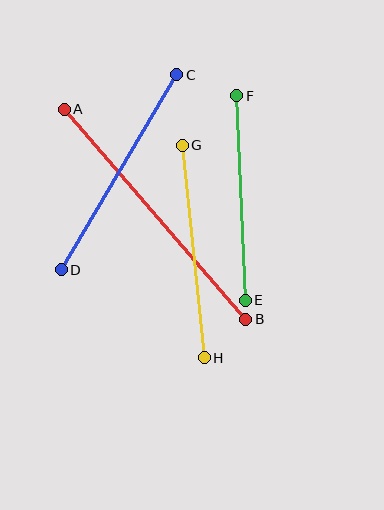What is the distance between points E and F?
The distance is approximately 205 pixels.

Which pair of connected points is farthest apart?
Points A and B are farthest apart.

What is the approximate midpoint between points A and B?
The midpoint is at approximately (155, 214) pixels.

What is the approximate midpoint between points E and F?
The midpoint is at approximately (241, 198) pixels.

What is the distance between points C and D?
The distance is approximately 226 pixels.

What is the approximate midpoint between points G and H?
The midpoint is at approximately (193, 251) pixels.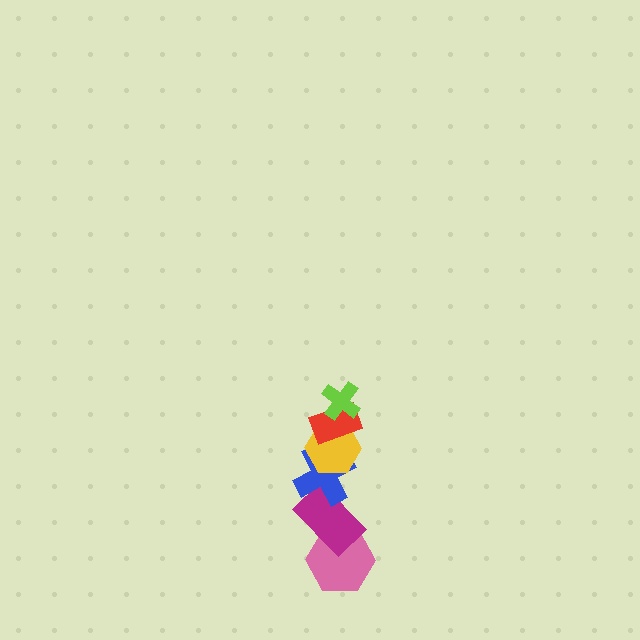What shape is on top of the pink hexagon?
The magenta rectangle is on top of the pink hexagon.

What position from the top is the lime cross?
The lime cross is 1st from the top.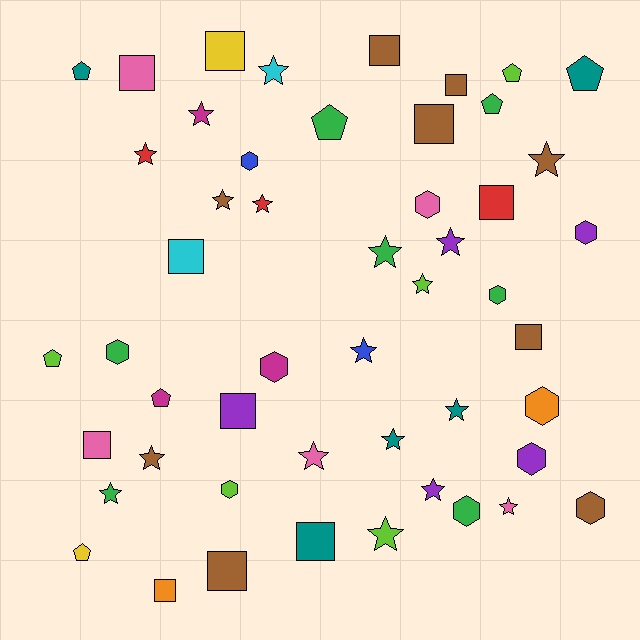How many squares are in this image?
There are 13 squares.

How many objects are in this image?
There are 50 objects.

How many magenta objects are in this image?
There are 3 magenta objects.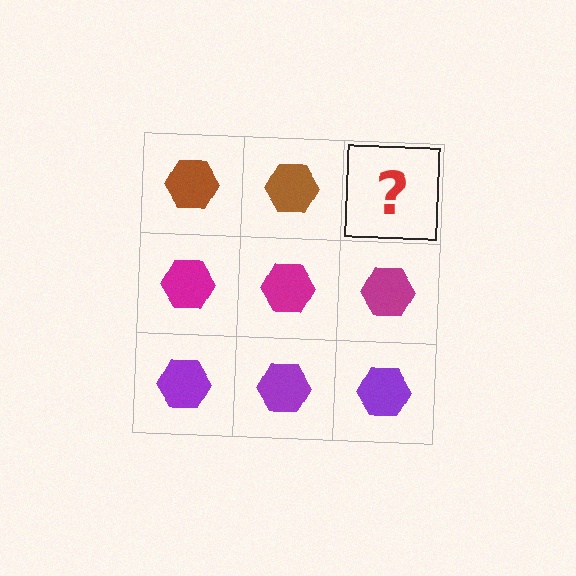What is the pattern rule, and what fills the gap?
The rule is that each row has a consistent color. The gap should be filled with a brown hexagon.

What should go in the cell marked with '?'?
The missing cell should contain a brown hexagon.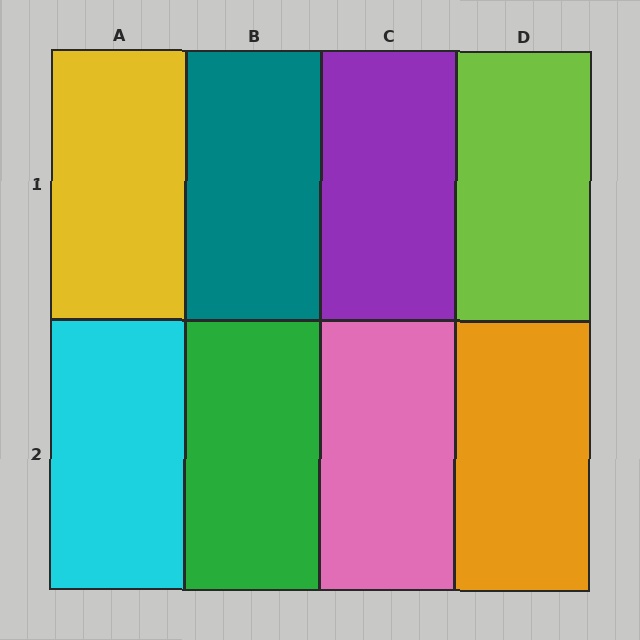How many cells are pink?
1 cell is pink.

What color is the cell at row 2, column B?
Green.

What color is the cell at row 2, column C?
Pink.